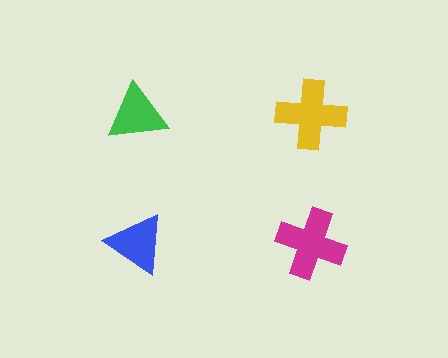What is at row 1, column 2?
A yellow cross.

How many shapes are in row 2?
2 shapes.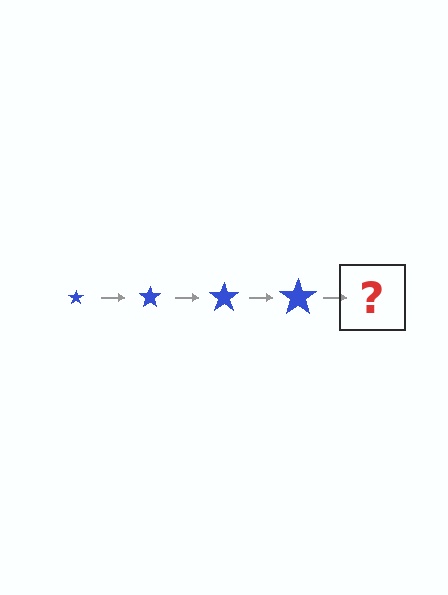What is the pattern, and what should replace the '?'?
The pattern is that the star gets progressively larger each step. The '?' should be a blue star, larger than the previous one.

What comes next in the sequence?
The next element should be a blue star, larger than the previous one.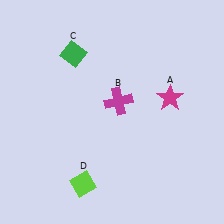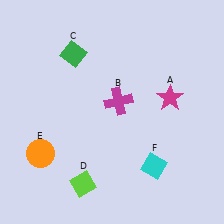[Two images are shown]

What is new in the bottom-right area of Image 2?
A cyan diamond (F) was added in the bottom-right area of Image 2.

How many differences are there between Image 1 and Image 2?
There are 2 differences between the two images.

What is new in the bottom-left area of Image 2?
An orange circle (E) was added in the bottom-left area of Image 2.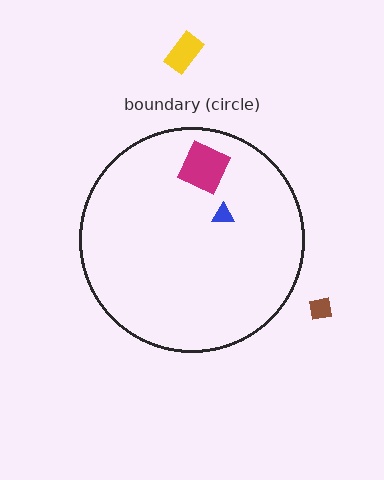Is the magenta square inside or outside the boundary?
Inside.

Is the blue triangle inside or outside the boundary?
Inside.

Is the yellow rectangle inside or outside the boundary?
Outside.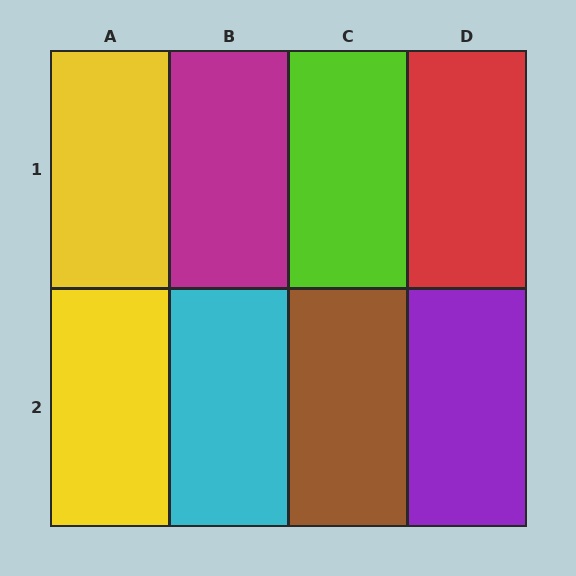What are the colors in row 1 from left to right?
Yellow, magenta, lime, red.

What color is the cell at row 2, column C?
Brown.